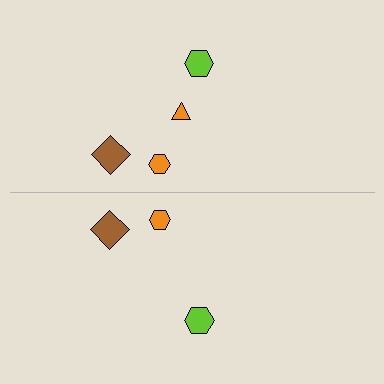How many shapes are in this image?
There are 7 shapes in this image.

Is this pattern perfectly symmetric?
No, the pattern is not perfectly symmetric. A orange triangle is missing from the bottom side.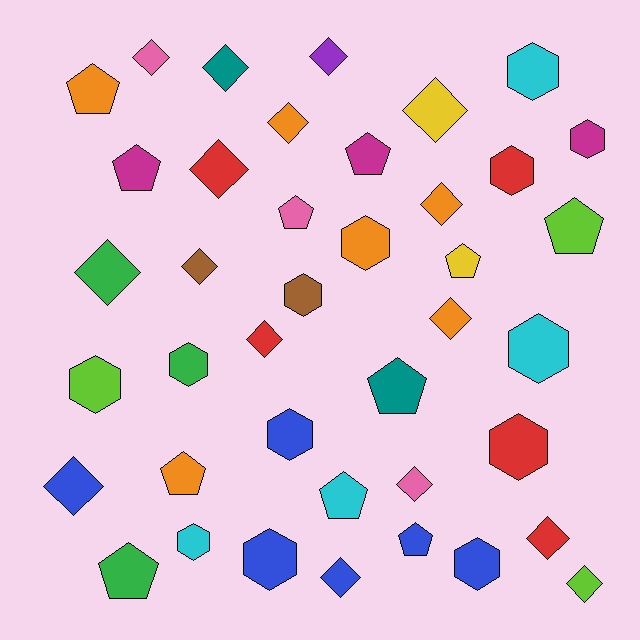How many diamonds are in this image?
There are 16 diamonds.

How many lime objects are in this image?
There are 3 lime objects.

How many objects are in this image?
There are 40 objects.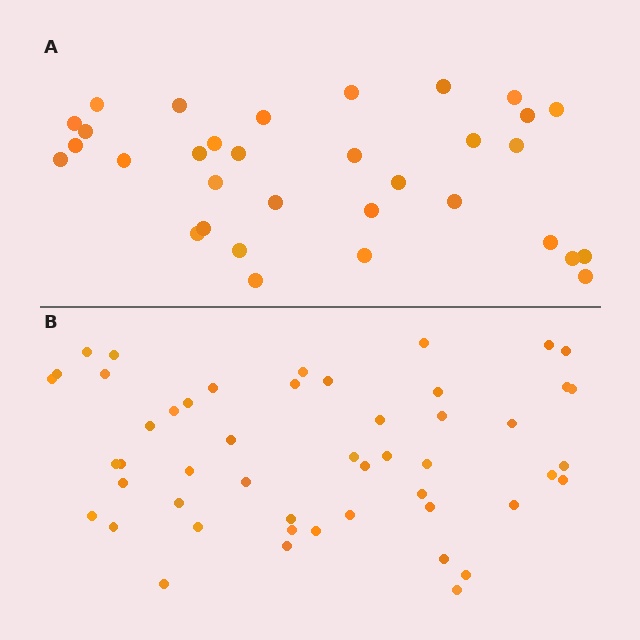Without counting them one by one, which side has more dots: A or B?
Region B (the bottom region) has more dots.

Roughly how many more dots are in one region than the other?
Region B has approximately 15 more dots than region A.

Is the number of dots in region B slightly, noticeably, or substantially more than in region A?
Region B has substantially more. The ratio is roughly 1.5 to 1.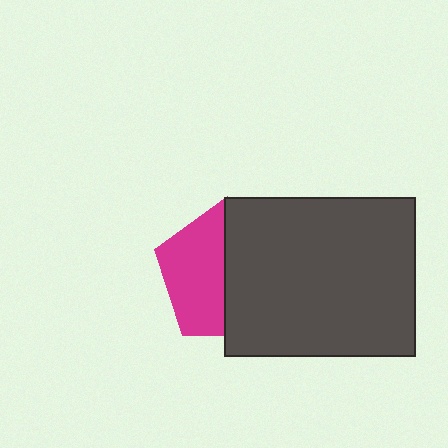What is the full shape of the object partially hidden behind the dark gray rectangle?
The partially hidden object is a magenta pentagon.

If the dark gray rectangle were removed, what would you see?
You would see the complete magenta pentagon.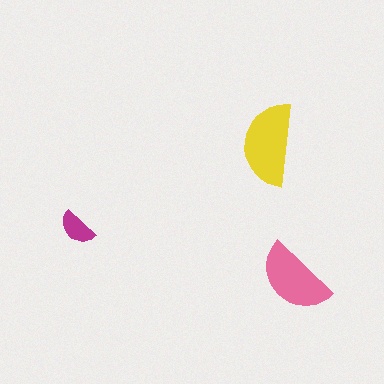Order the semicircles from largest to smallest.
the yellow one, the pink one, the magenta one.